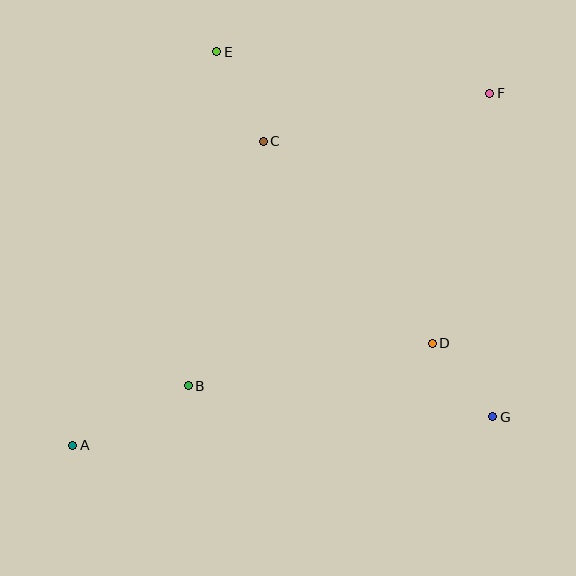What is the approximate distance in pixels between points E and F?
The distance between E and F is approximately 276 pixels.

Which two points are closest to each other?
Points D and G are closest to each other.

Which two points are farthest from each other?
Points A and F are farthest from each other.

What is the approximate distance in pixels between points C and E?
The distance between C and E is approximately 101 pixels.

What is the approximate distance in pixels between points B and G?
The distance between B and G is approximately 306 pixels.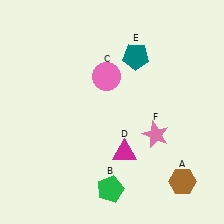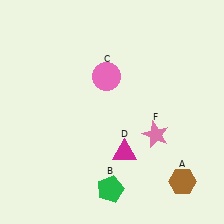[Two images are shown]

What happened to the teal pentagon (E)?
The teal pentagon (E) was removed in Image 2. It was in the top-right area of Image 1.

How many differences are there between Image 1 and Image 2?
There is 1 difference between the two images.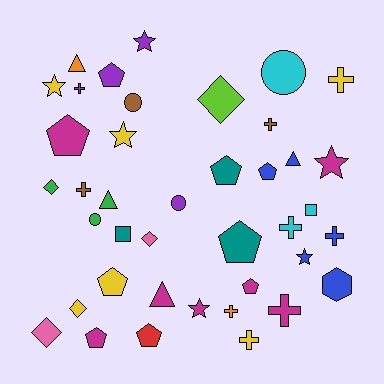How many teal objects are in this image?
There are 3 teal objects.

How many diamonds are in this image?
There are 5 diamonds.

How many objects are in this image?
There are 40 objects.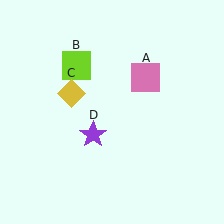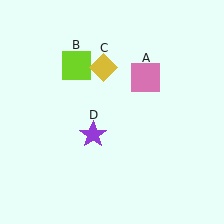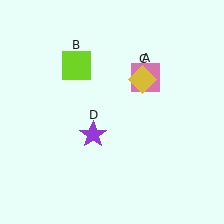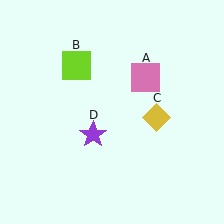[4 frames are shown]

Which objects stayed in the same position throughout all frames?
Pink square (object A) and lime square (object B) and purple star (object D) remained stationary.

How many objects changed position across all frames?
1 object changed position: yellow diamond (object C).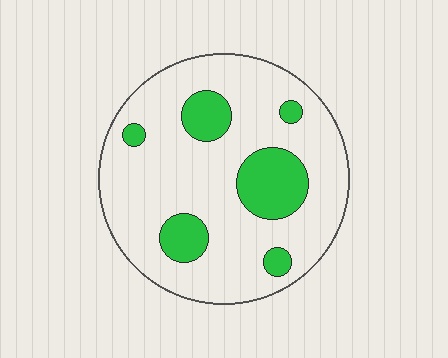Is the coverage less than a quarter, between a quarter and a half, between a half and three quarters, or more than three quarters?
Less than a quarter.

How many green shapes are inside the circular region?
6.